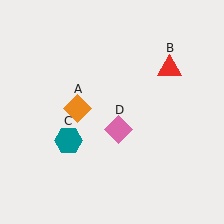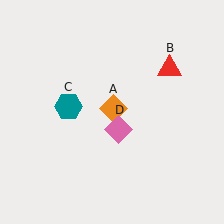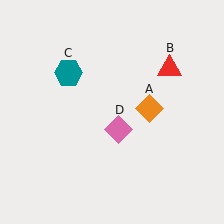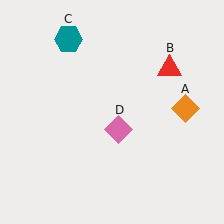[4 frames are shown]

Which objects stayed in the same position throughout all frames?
Red triangle (object B) and pink diamond (object D) remained stationary.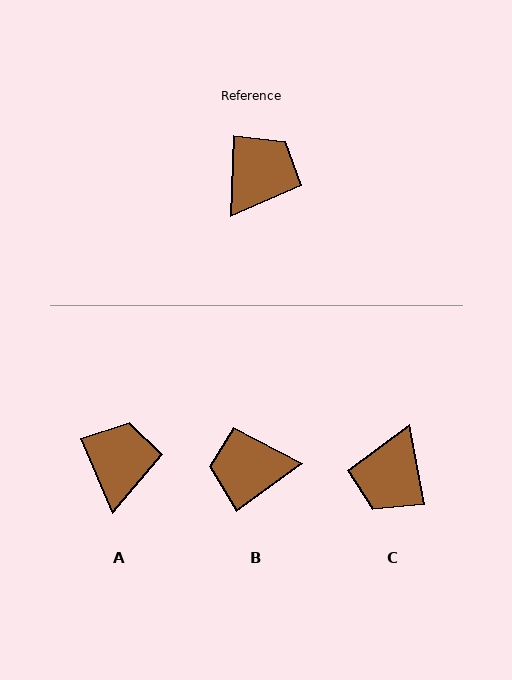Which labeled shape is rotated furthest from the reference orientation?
C, about 167 degrees away.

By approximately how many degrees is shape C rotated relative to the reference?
Approximately 167 degrees clockwise.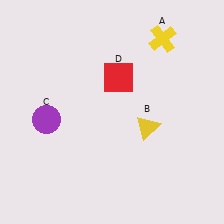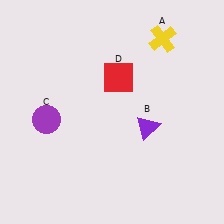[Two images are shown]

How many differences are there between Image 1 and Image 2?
There is 1 difference between the two images.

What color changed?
The triangle (B) changed from yellow in Image 1 to purple in Image 2.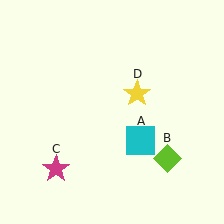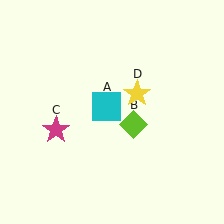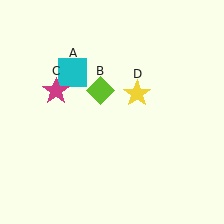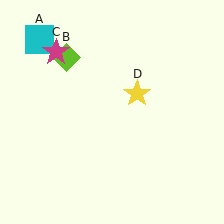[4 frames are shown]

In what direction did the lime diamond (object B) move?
The lime diamond (object B) moved up and to the left.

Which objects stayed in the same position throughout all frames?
Yellow star (object D) remained stationary.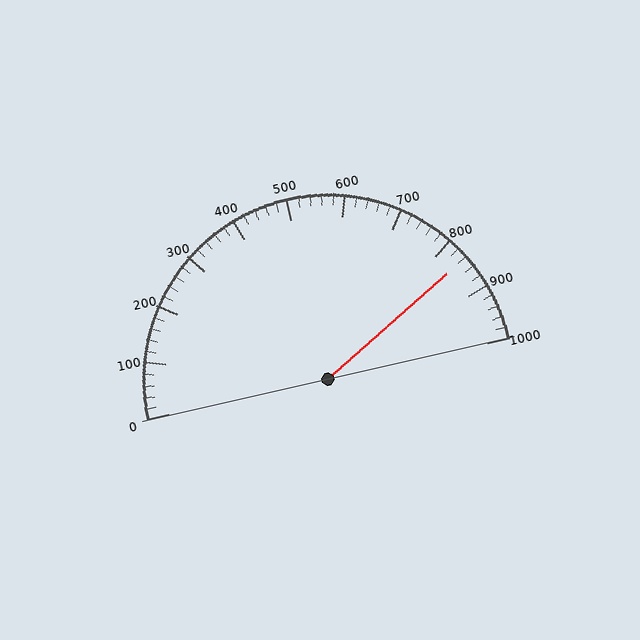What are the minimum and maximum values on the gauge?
The gauge ranges from 0 to 1000.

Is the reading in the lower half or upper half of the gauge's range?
The reading is in the upper half of the range (0 to 1000).